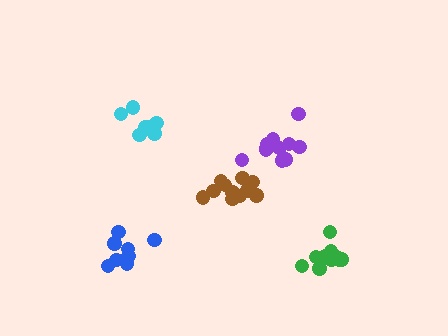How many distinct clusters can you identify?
There are 5 distinct clusters.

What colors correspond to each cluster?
The clusters are colored: brown, blue, green, purple, cyan.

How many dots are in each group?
Group 1: 12 dots, Group 2: 9 dots, Group 3: 10 dots, Group 4: 11 dots, Group 5: 8 dots (50 total).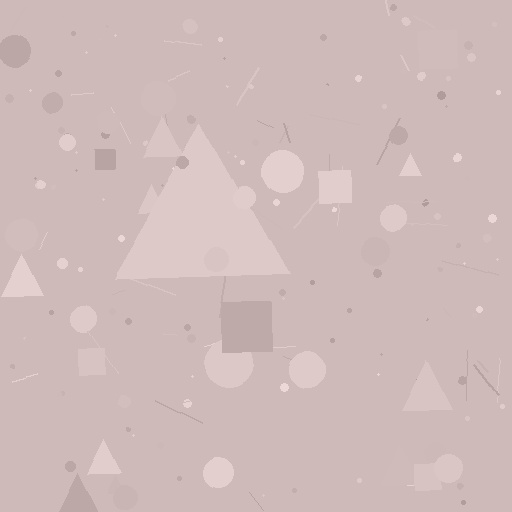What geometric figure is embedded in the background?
A triangle is embedded in the background.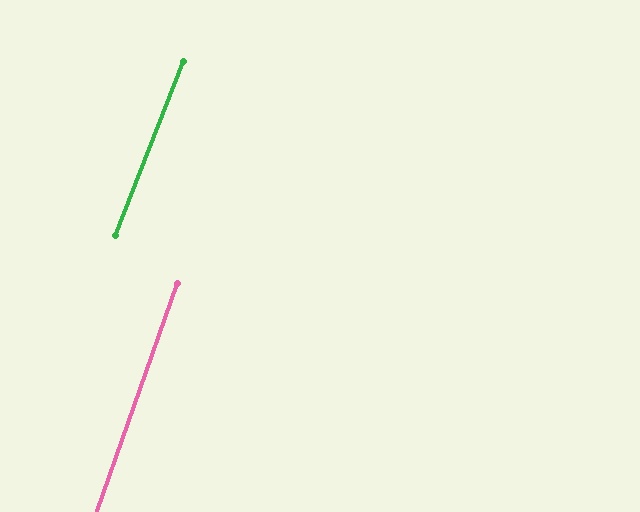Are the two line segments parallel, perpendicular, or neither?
Parallel — their directions differ by only 1.8°.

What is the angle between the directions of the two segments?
Approximately 2 degrees.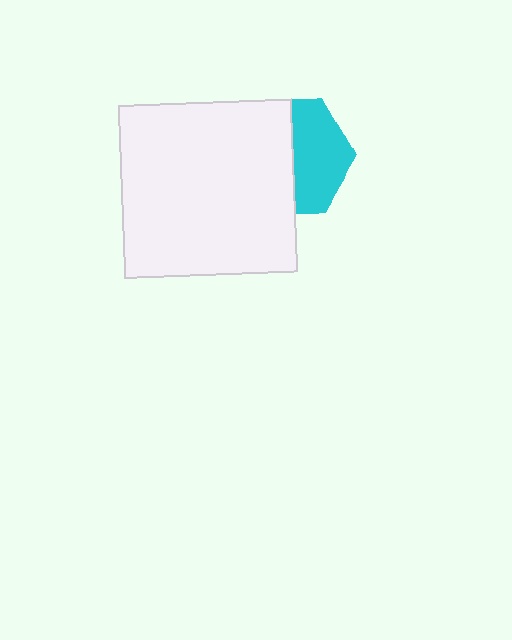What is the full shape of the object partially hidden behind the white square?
The partially hidden object is a cyan hexagon.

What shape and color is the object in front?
The object in front is a white square.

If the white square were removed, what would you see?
You would see the complete cyan hexagon.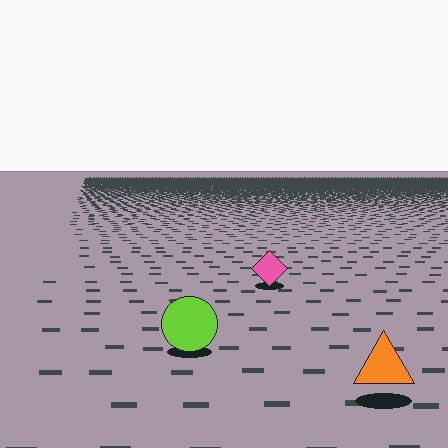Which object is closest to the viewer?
The orange triangle is closest. The texture marks near it are larger and more spread out.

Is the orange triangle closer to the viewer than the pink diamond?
Yes. The orange triangle is closer — you can tell from the texture gradient: the ground texture is coarser near it.